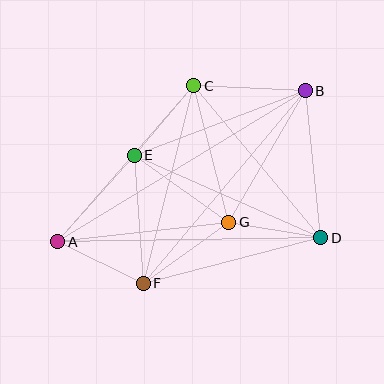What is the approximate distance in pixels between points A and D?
The distance between A and D is approximately 263 pixels.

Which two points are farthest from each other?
Points A and B are farthest from each other.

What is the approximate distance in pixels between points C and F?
The distance between C and F is approximately 204 pixels.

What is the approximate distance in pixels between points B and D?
The distance between B and D is approximately 147 pixels.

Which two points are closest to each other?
Points C and E are closest to each other.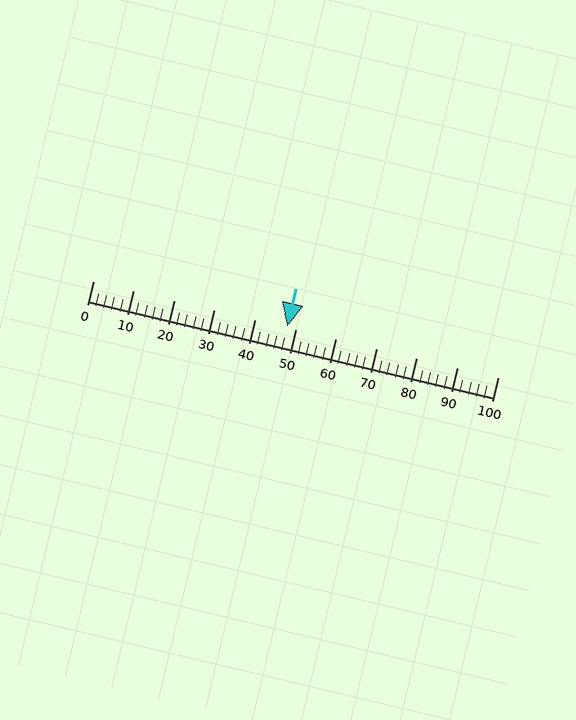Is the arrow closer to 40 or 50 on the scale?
The arrow is closer to 50.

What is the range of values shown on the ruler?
The ruler shows values from 0 to 100.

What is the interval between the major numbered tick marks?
The major tick marks are spaced 10 units apart.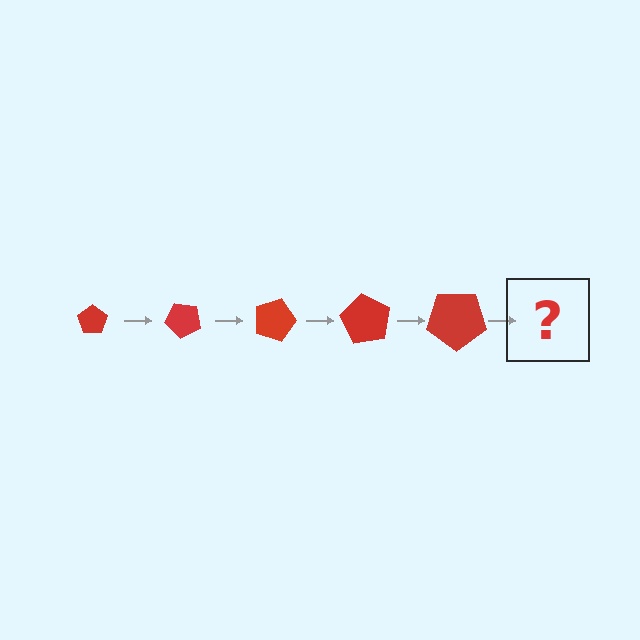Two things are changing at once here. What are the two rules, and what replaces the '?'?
The two rules are that the pentagon grows larger each step and it rotates 45 degrees each step. The '?' should be a pentagon, larger than the previous one and rotated 225 degrees from the start.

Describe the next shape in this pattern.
It should be a pentagon, larger than the previous one and rotated 225 degrees from the start.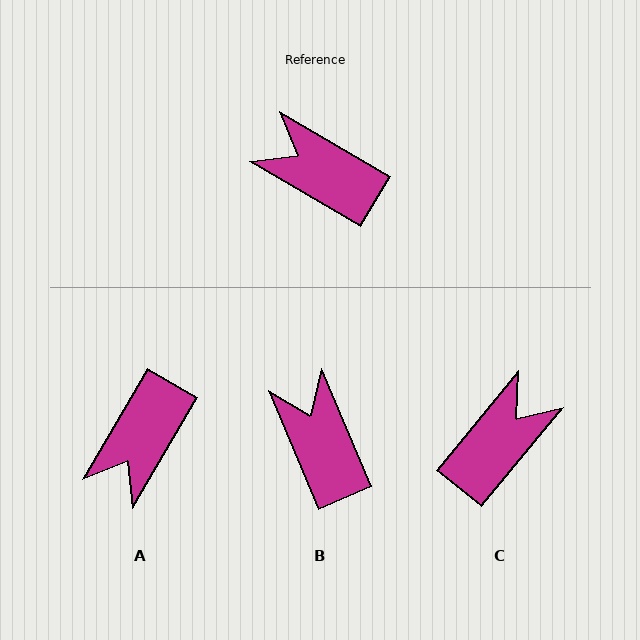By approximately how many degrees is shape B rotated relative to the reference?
Approximately 37 degrees clockwise.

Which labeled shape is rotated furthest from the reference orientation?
C, about 99 degrees away.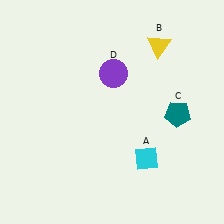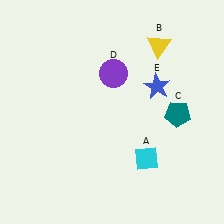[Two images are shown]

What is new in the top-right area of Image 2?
A blue star (E) was added in the top-right area of Image 2.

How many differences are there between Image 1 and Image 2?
There is 1 difference between the two images.